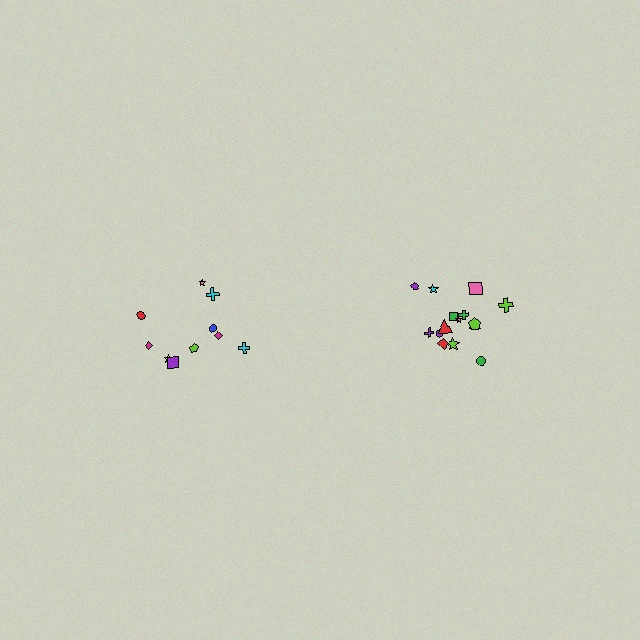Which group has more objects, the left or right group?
The right group.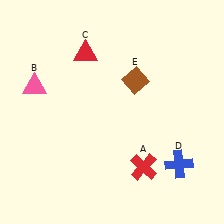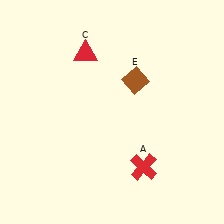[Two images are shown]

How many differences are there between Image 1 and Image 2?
There are 2 differences between the two images.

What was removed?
The pink triangle (B), the blue cross (D) were removed in Image 2.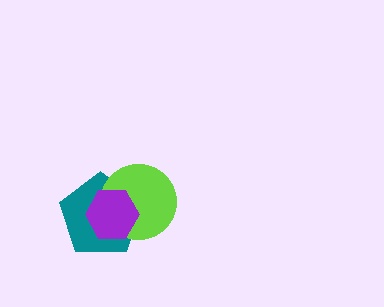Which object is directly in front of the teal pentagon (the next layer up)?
The lime circle is directly in front of the teal pentagon.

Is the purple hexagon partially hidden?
No, no other shape covers it.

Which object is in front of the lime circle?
The purple hexagon is in front of the lime circle.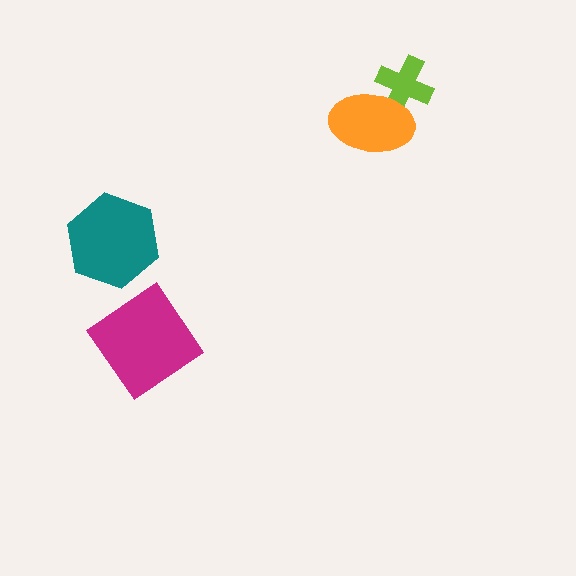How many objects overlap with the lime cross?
1 object overlaps with the lime cross.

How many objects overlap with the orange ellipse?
1 object overlaps with the orange ellipse.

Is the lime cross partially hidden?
Yes, it is partially covered by another shape.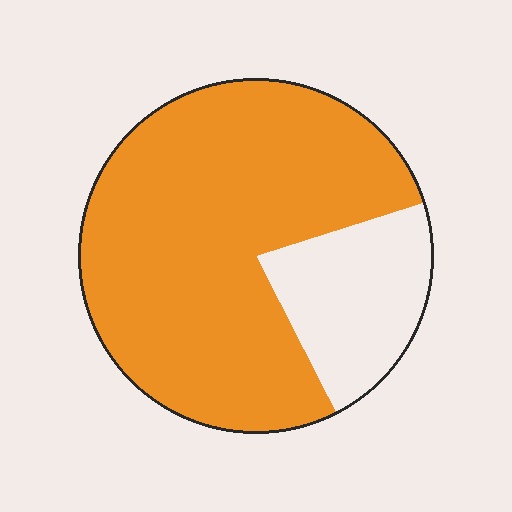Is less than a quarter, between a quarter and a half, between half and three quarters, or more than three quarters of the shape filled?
More than three quarters.